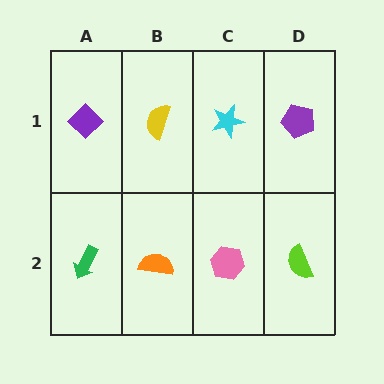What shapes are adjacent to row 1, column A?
A green arrow (row 2, column A), a yellow semicircle (row 1, column B).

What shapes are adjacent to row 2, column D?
A purple pentagon (row 1, column D), a pink hexagon (row 2, column C).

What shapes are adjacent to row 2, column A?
A purple diamond (row 1, column A), an orange semicircle (row 2, column B).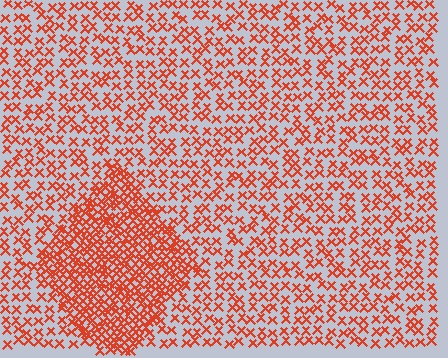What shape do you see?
I see a diamond.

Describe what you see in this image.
The image contains small red elements arranged at two different densities. A diamond-shaped region is visible where the elements are more densely packed than the surrounding area.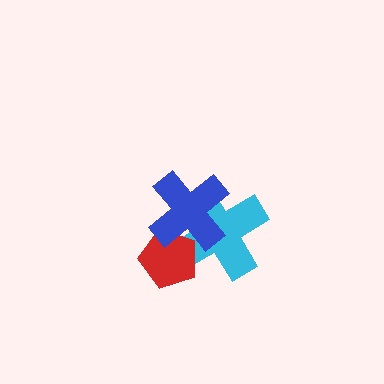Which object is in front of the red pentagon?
The blue cross is in front of the red pentagon.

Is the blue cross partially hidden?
No, no other shape covers it.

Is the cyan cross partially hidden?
Yes, it is partially covered by another shape.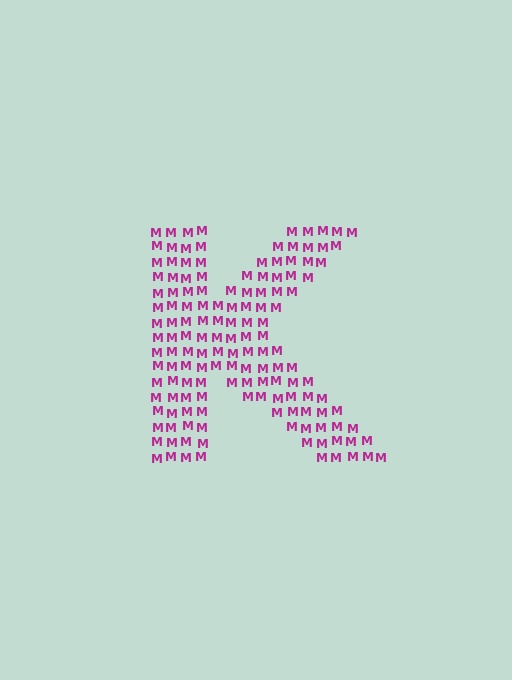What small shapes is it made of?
It is made of small letter M's.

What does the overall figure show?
The overall figure shows the letter K.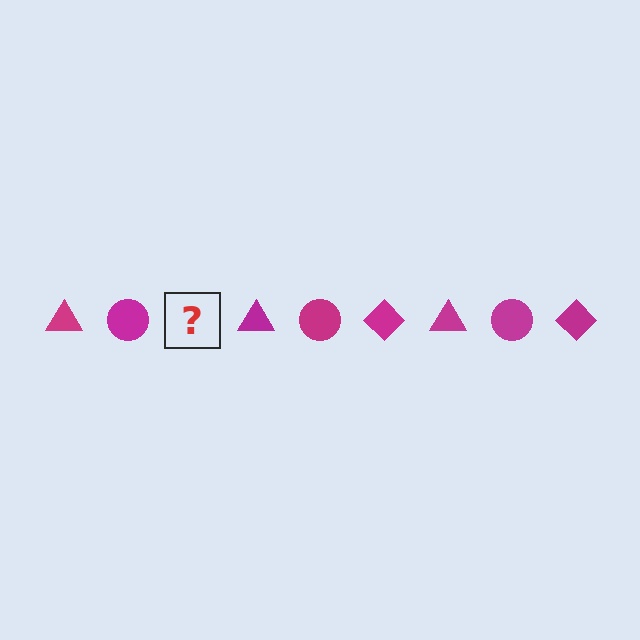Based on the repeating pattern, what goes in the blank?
The blank should be a magenta diamond.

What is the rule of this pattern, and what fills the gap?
The rule is that the pattern cycles through triangle, circle, diamond shapes in magenta. The gap should be filled with a magenta diamond.